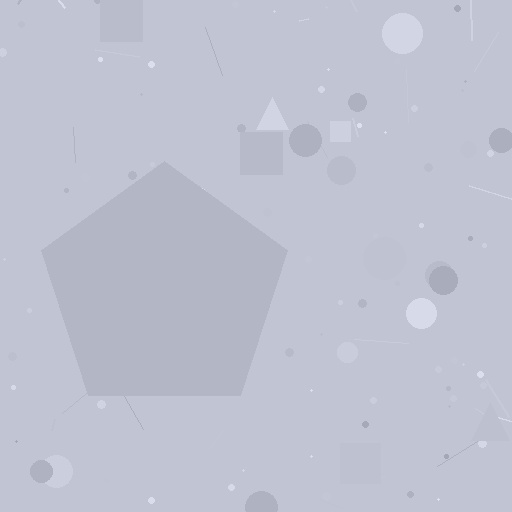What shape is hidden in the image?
A pentagon is hidden in the image.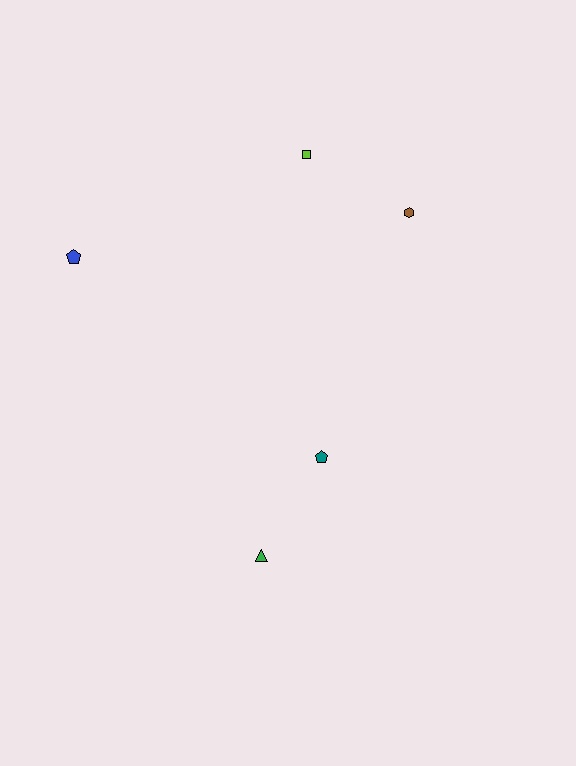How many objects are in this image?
There are 5 objects.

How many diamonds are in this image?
There are no diamonds.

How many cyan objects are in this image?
There are no cyan objects.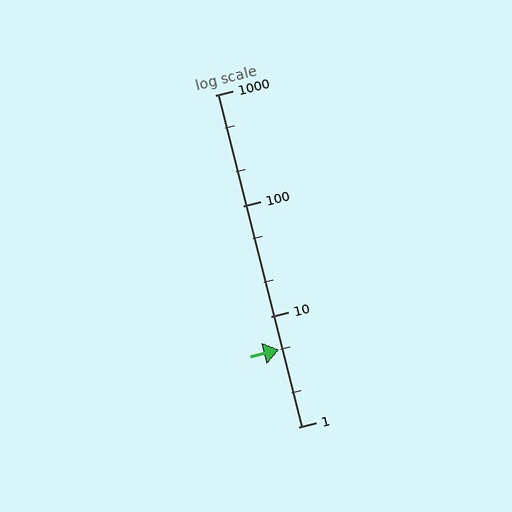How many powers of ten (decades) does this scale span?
The scale spans 3 decades, from 1 to 1000.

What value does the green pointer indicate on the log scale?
The pointer indicates approximately 5.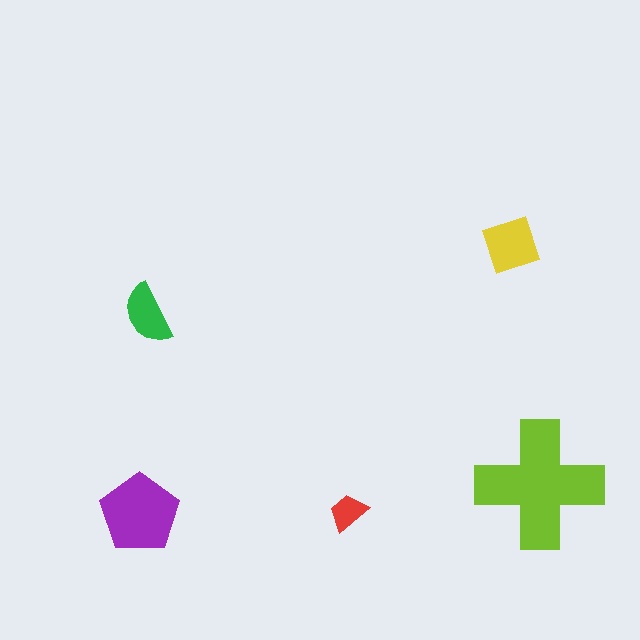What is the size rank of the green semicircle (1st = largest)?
4th.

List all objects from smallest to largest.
The red trapezoid, the green semicircle, the yellow diamond, the purple pentagon, the lime cross.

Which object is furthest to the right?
The lime cross is rightmost.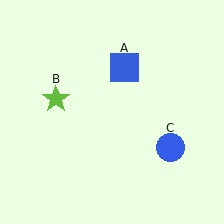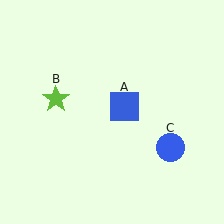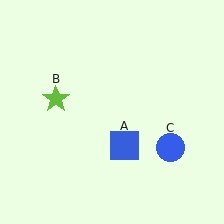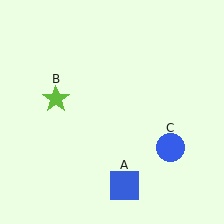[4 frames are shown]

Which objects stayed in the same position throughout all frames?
Lime star (object B) and blue circle (object C) remained stationary.